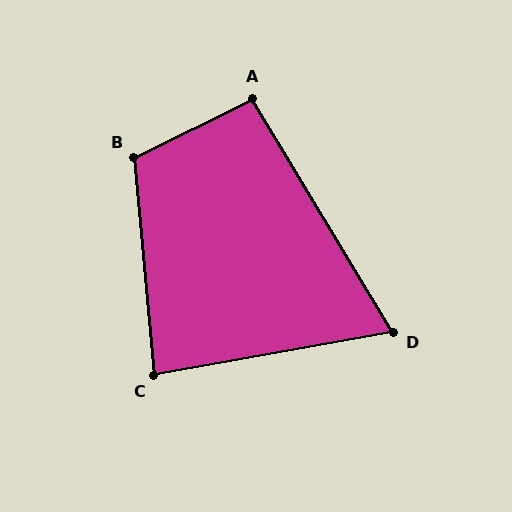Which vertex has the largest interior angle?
B, at approximately 111 degrees.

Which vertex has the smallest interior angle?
D, at approximately 69 degrees.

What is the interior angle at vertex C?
Approximately 85 degrees (approximately right).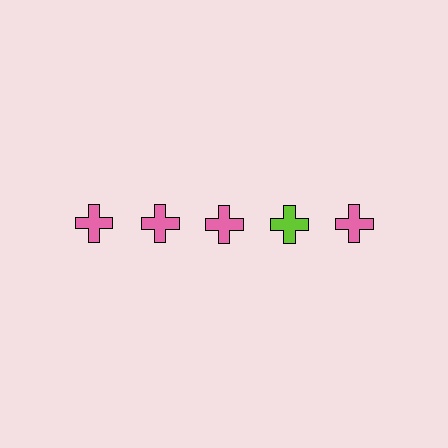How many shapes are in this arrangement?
There are 5 shapes arranged in a grid pattern.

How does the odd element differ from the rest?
It has a different color: lime instead of pink.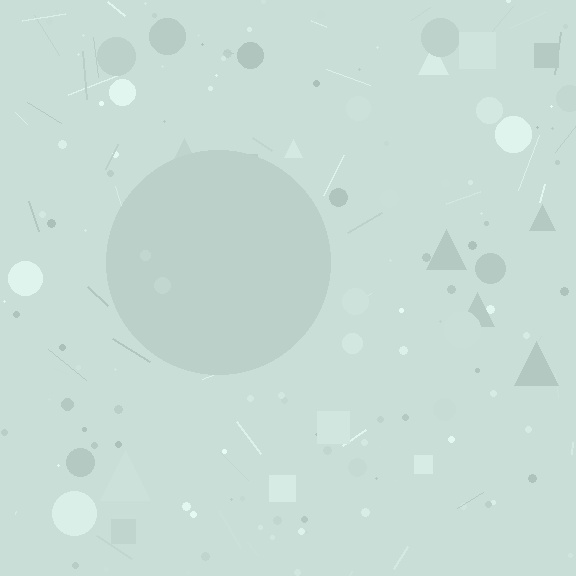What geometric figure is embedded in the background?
A circle is embedded in the background.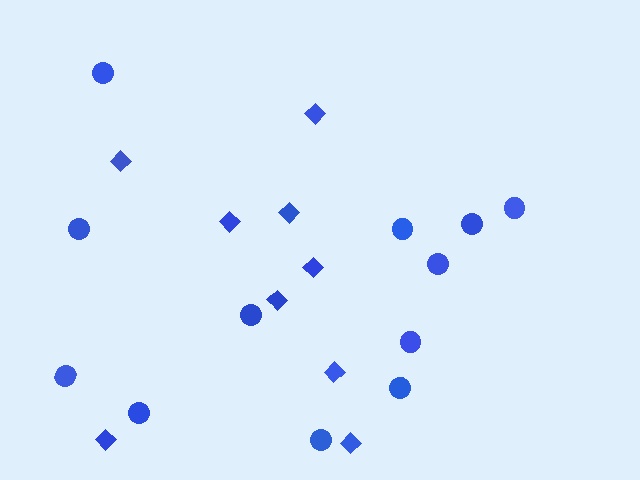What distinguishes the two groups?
There are 2 groups: one group of diamonds (9) and one group of circles (12).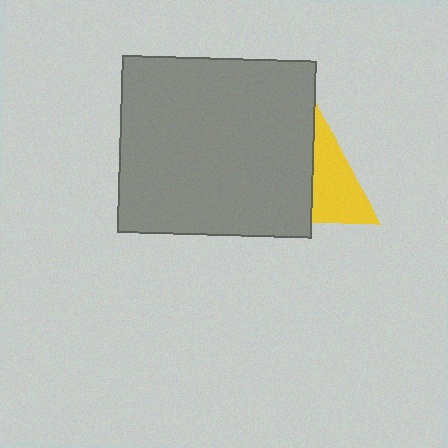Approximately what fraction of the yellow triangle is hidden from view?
Roughly 49% of the yellow triangle is hidden behind the gray rectangle.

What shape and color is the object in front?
The object in front is a gray rectangle.